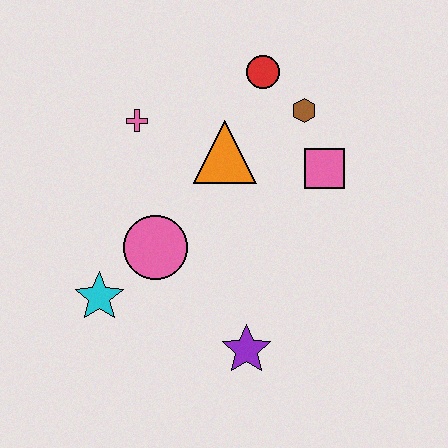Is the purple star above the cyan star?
No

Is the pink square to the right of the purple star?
Yes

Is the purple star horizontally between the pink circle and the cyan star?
No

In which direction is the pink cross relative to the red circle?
The pink cross is to the left of the red circle.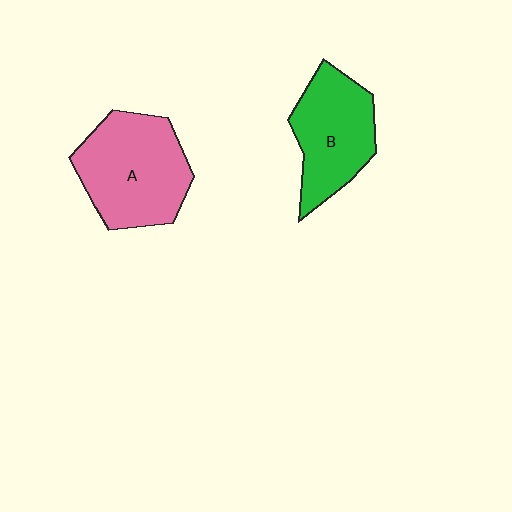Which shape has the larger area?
Shape A (pink).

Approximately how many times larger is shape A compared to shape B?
Approximately 1.2 times.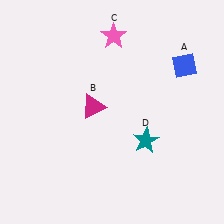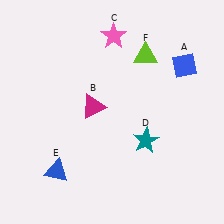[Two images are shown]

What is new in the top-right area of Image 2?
A lime triangle (F) was added in the top-right area of Image 2.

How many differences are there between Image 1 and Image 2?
There are 2 differences between the two images.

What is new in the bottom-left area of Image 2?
A blue triangle (E) was added in the bottom-left area of Image 2.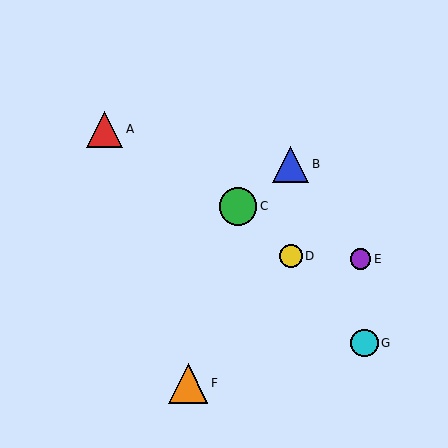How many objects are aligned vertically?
2 objects (B, D) are aligned vertically.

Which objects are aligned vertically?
Objects B, D are aligned vertically.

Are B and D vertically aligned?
Yes, both are at x≈291.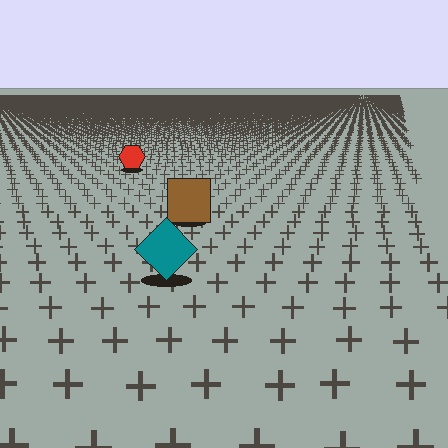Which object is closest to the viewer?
The teal diamond is closest. The texture marks near it are larger and more spread out.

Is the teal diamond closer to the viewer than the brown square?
Yes. The teal diamond is closer — you can tell from the texture gradient: the ground texture is coarser near it.